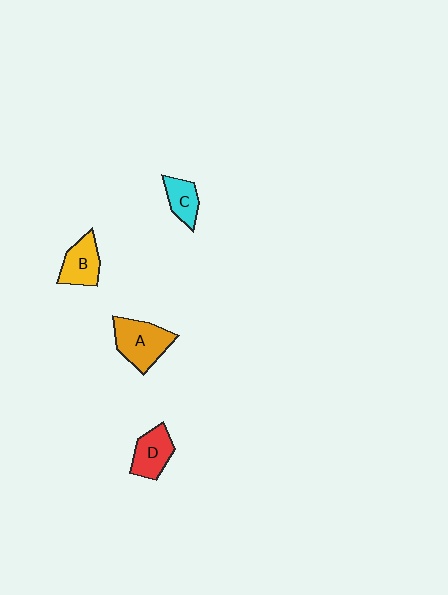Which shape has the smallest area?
Shape C (cyan).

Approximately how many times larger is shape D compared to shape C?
Approximately 1.3 times.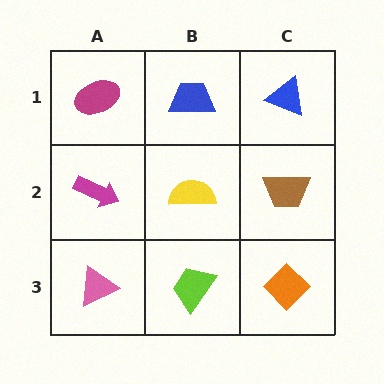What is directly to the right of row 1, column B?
A blue triangle.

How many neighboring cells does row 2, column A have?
3.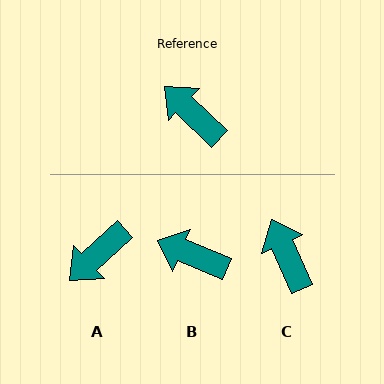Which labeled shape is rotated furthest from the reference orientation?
A, about 87 degrees away.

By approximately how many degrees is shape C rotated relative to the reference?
Approximately 22 degrees clockwise.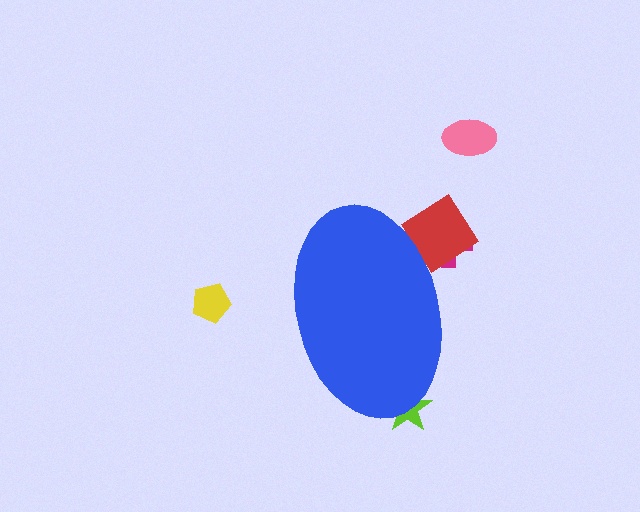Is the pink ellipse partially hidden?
No, the pink ellipse is fully visible.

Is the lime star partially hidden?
Yes, the lime star is partially hidden behind the blue ellipse.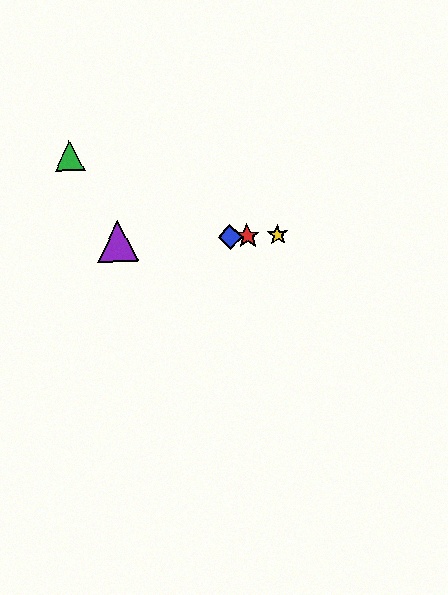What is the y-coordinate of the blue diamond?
The blue diamond is at y≈237.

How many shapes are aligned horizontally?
4 shapes (the red star, the blue diamond, the yellow star, the purple triangle) are aligned horizontally.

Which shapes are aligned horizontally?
The red star, the blue diamond, the yellow star, the purple triangle are aligned horizontally.